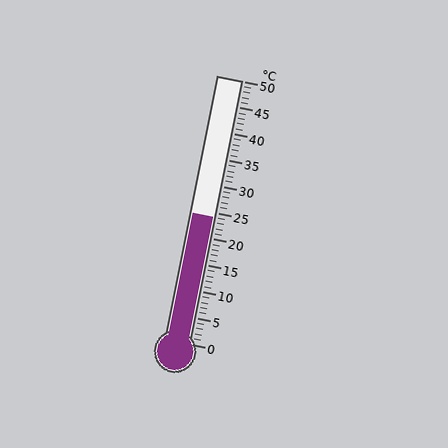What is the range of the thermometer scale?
The thermometer scale ranges from 0°C to 50°C.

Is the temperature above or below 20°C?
The temperature is above 20°C.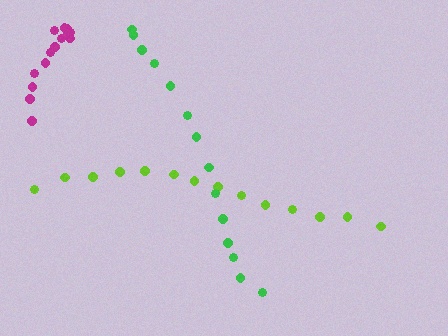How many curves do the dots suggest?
There are 3 distinct paths.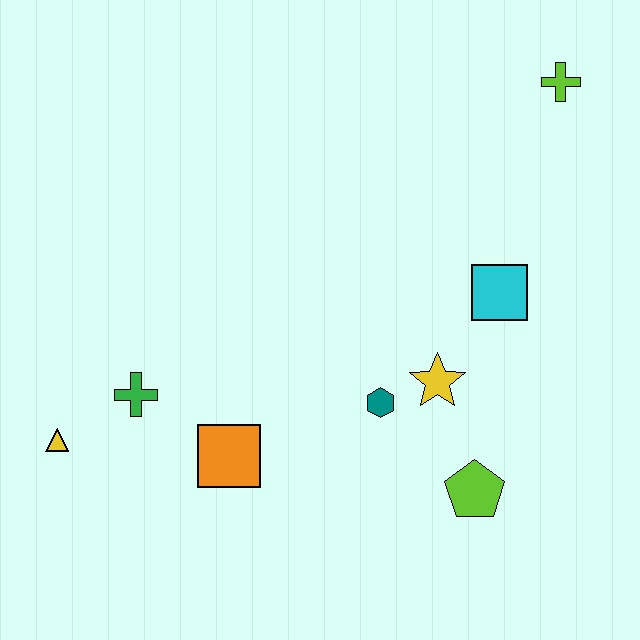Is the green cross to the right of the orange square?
No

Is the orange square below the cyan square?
Yes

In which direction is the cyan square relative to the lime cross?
The cyan square is below the lime cross.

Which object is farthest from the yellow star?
The yellow triangle is farthest from the yellow star.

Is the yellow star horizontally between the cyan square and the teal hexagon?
Yes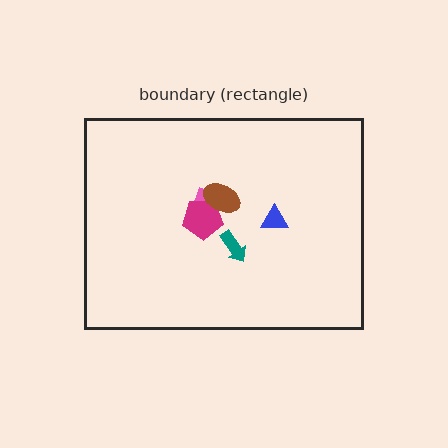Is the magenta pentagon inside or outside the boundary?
Inside.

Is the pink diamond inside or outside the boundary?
Inside.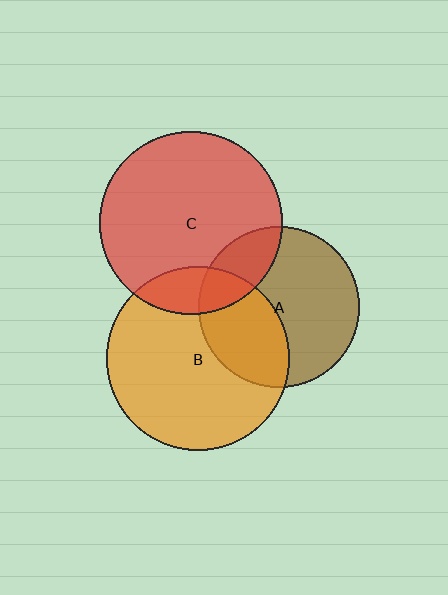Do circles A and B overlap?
Yes.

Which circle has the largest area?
Circle B (orange).